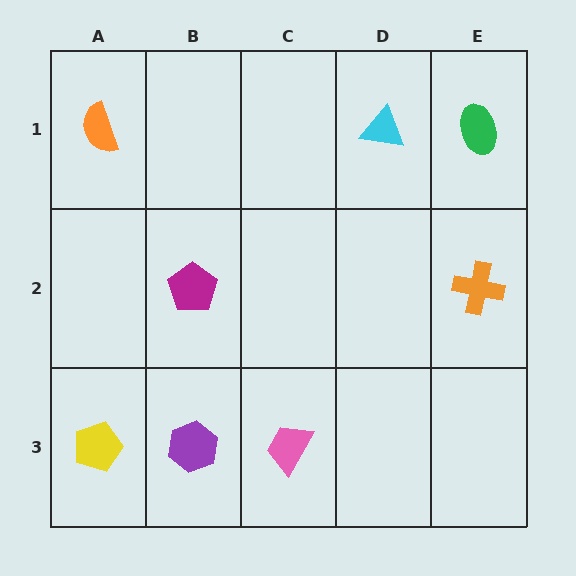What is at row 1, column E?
A green ellipse.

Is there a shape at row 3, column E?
No, that cell is empty.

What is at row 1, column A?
An orange semicircle.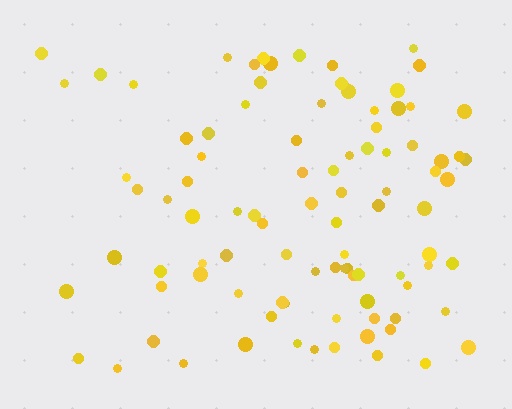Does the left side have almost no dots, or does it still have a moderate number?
Still a moderate number, just noticeably fewer than the right.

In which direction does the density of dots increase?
From left to right, with the right side densest.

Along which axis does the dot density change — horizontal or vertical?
Horizontal.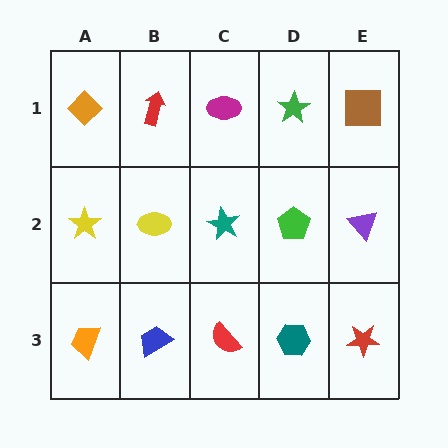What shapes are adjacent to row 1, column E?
A purple triangle (row 2, column E), a green star (row 1, column D).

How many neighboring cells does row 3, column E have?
2.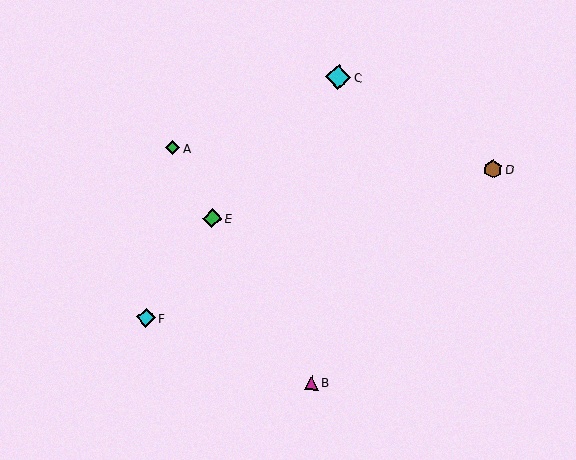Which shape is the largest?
The cyan diamond (labeled C) is the largest.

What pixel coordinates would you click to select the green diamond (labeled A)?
Click at (173, 147) to select the green diamond A.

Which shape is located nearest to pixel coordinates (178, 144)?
The green diamond (labeled A) at (173, 147) is nearest to that location.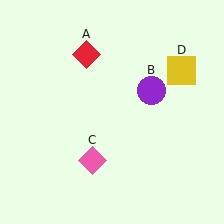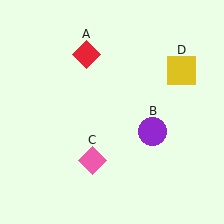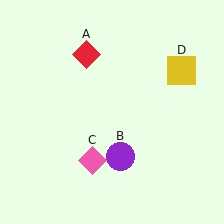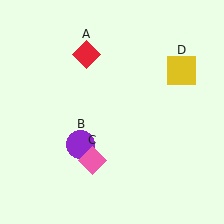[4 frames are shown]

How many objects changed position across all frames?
1 object changed position: purple circle (object B).